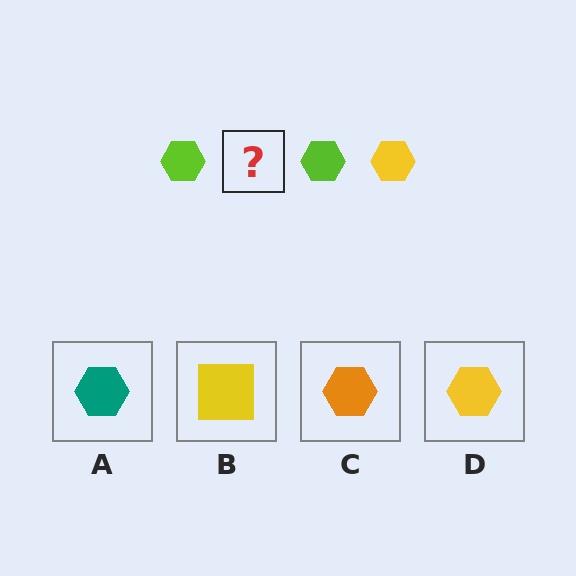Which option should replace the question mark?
Option D.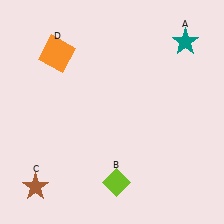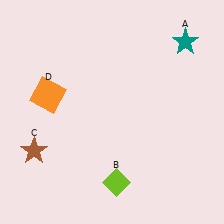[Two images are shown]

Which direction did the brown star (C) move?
The brown star (C) moved up.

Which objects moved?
The objects that moved are: the brown star (C), the orange square (D).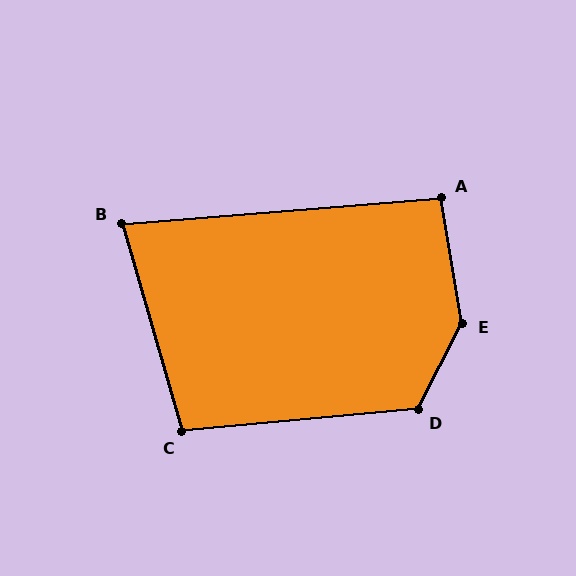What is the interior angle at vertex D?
Approximately 122 degrees (obtuse).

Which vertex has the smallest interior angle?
B, at approximately 78 degrees.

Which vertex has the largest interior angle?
E, at approximately 143 degrees.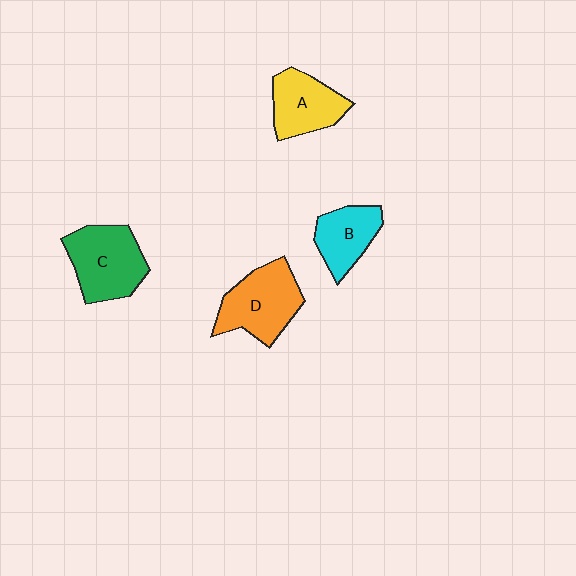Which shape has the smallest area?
Shape B (cyan).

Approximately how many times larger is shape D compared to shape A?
Approximately 1.2 times.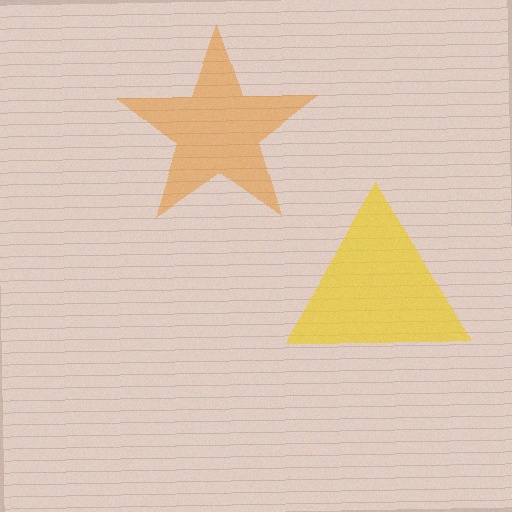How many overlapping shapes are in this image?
There are 2 overlapping shapes in the image.